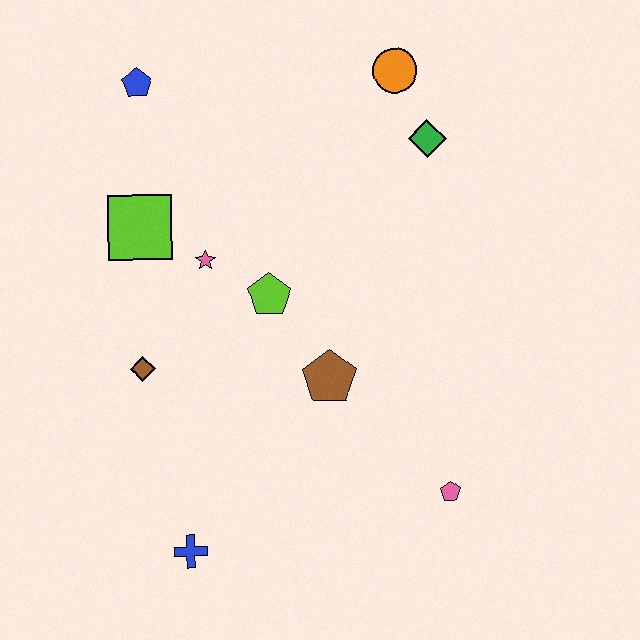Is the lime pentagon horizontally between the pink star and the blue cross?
No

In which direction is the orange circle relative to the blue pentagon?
The orange circle is to the right of the blue pentagon.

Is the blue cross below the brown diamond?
Yes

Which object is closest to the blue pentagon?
The lime square is closest to the blue pentagon.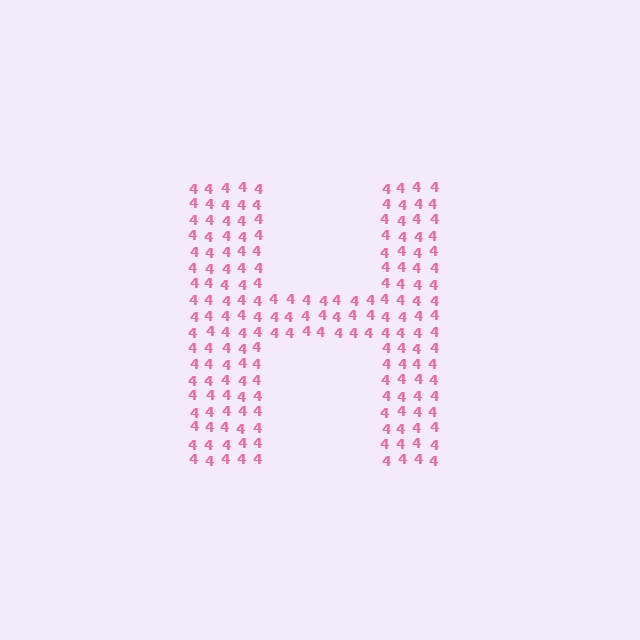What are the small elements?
The small elements are digit 4's.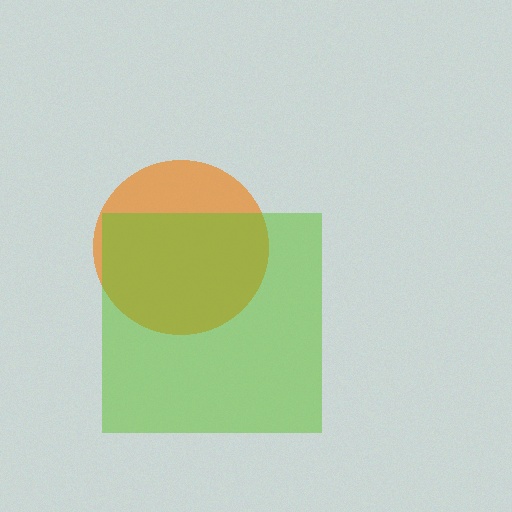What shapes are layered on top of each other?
The layered shapes are: an orange circle, a lime square.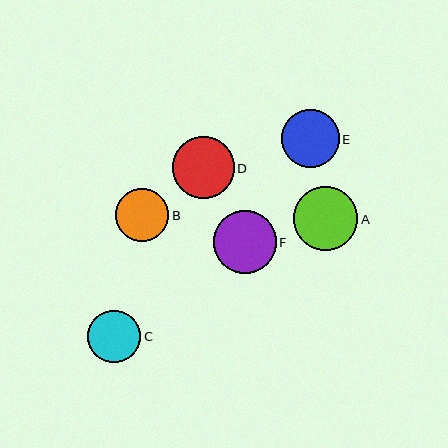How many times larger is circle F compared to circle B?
Circle F is approximately 1.2 times the size of circle B.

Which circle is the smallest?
Circle C is the smallest with a size of approximately 53 pixels.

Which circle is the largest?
Circle A is the largest with a size of approximately 64 pixels.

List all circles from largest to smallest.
From largest to smallest: A, F, D, E, B, C.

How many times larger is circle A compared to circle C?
Circle A is approximately 1.2 times the size of circle C.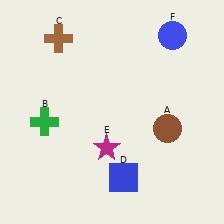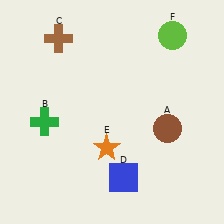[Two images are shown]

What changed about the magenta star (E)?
In Image 1, E is magenta. In Image 2, it changed to orange.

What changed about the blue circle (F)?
In Image 1, F is blue. In Image 2, it changed to lime.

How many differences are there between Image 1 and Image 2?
There are 2 differences between the two images.